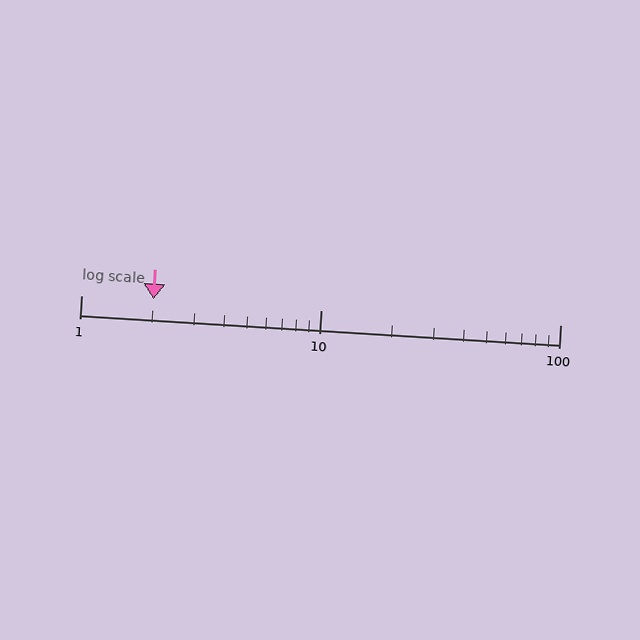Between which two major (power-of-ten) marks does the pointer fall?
The pointer is between 1 and 10.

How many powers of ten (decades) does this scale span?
The scale spans 2 decades, from 1 to 100.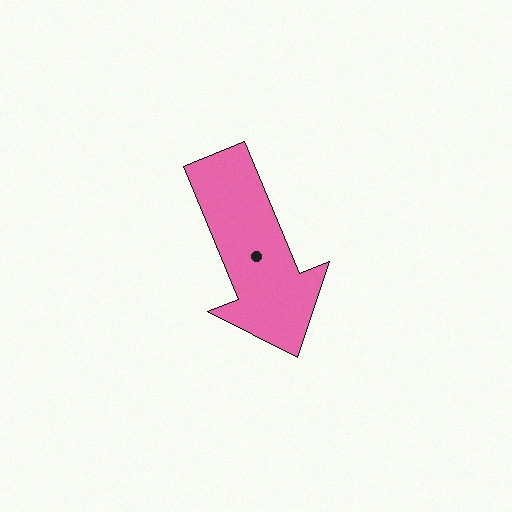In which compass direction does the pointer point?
South.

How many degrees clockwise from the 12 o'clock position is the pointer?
Approximately 158 degrees.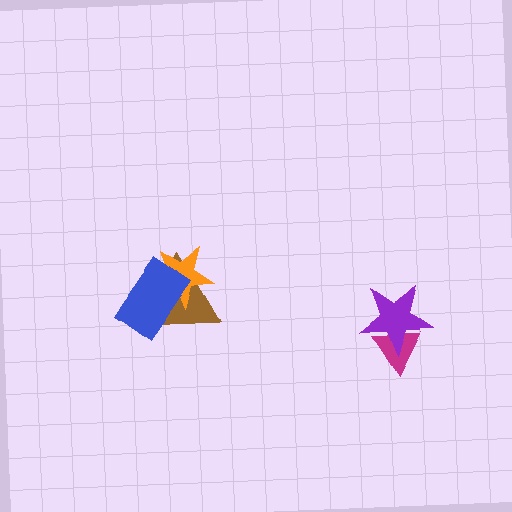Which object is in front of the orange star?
The blue rectangle is in front of the orange star.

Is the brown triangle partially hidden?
Yes, it is partially covered by another shape.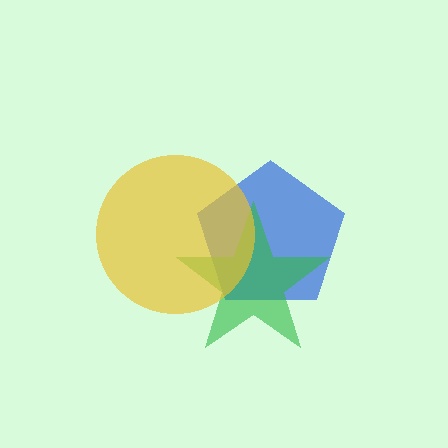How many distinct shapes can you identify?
There are 3 distinct shapes: a blue pentagon, a green star, a yellow circle.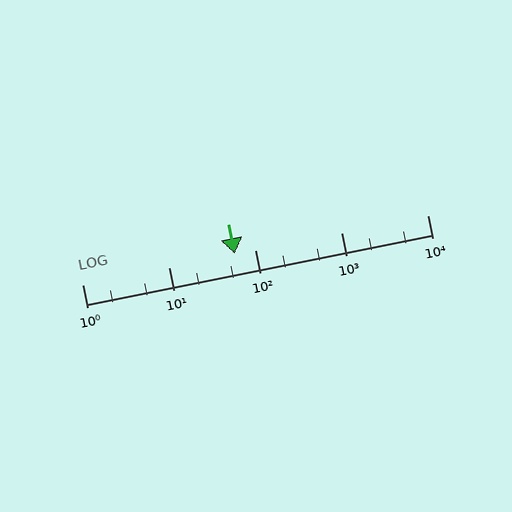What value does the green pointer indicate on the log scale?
The pointer indicates approximately 59.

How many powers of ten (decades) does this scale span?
The scale spans 4 decades, from 1 to 10000.